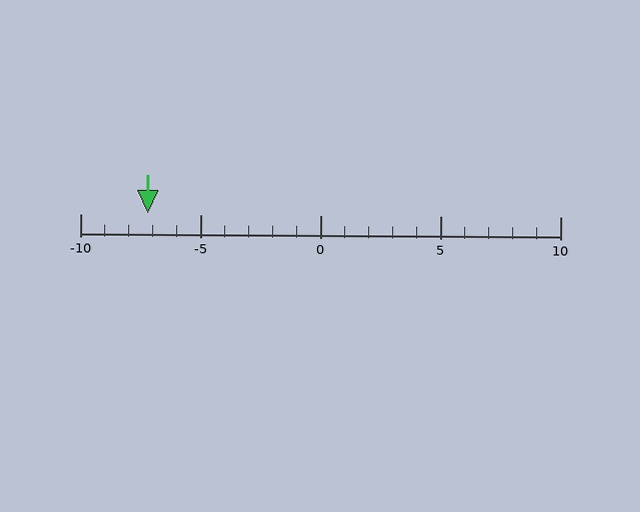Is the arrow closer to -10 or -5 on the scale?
The arrow is closer to -5.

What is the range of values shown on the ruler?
The ruler shows values from -10 to 10.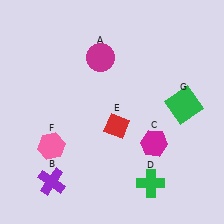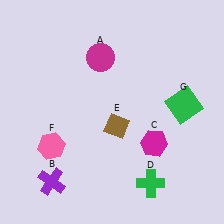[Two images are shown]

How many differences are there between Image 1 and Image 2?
There is 1 difference between the two images.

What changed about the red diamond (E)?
In Image 1, E is red. In Image 2, it changed to brown.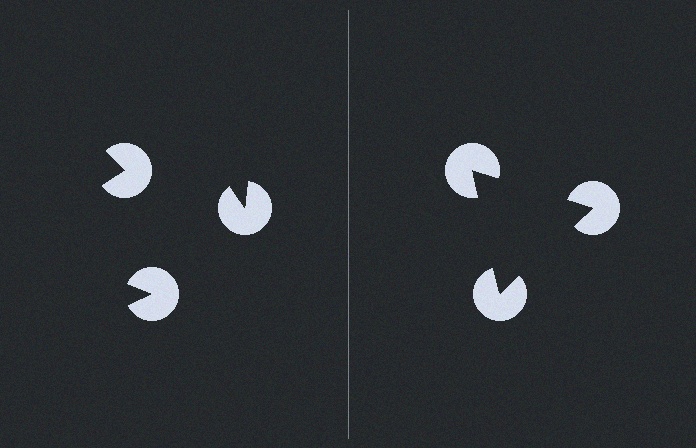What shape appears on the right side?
An illusory triangle.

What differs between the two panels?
The pac-man discs are positioned identically on both sides; only the wedge orientations differ. On the right they align to a triangle; on the left they are misaligned.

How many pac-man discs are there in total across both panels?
6 — 3 on each side.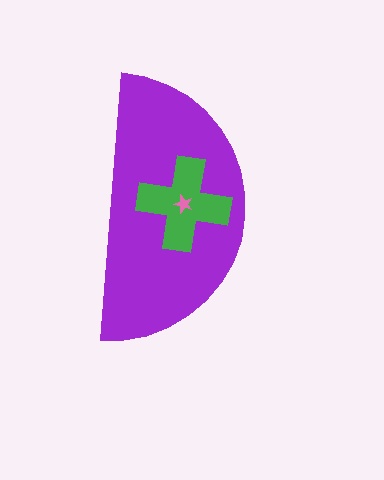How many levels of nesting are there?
3.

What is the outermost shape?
The purple semicircle.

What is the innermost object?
The pink star.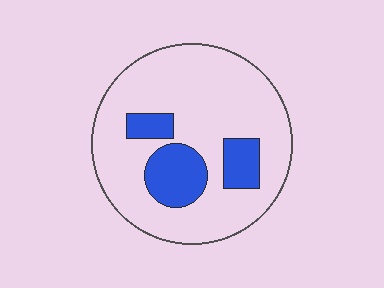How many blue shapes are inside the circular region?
3.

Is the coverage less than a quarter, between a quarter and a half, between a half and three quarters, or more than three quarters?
Less than a quarter.